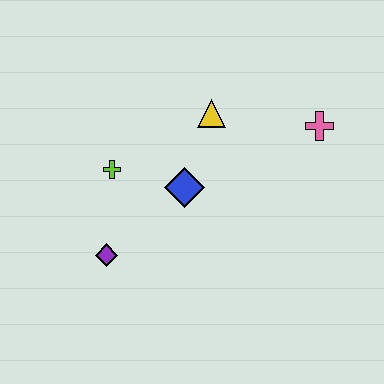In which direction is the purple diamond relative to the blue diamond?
The purple diamond is to the left of the blue diamond.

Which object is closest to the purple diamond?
The lime cross is closest to the purple diamond.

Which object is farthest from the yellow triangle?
The purple diamond is farthest from the yellow triangle.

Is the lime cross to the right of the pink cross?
No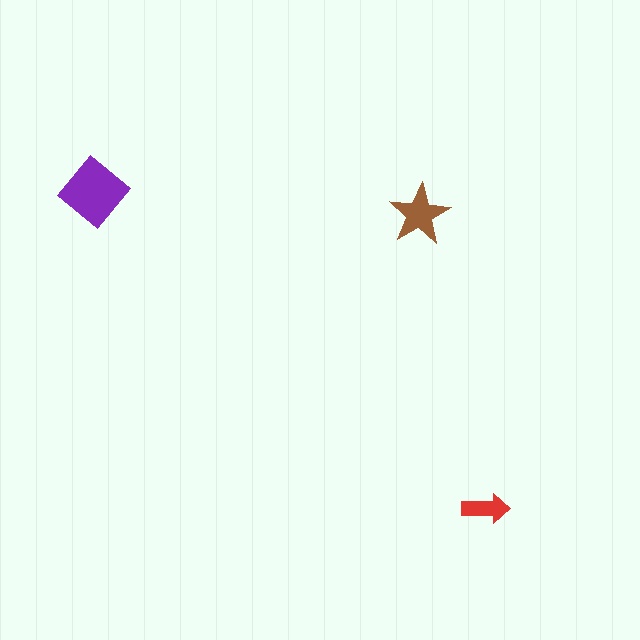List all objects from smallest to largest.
The red arrow, the brown star, the purple diamond.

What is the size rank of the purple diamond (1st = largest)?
1st.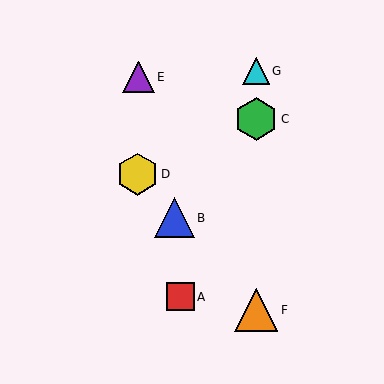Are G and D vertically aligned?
No, G is at x≈256 and D is at x≈137.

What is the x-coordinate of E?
Object E is at x≈139.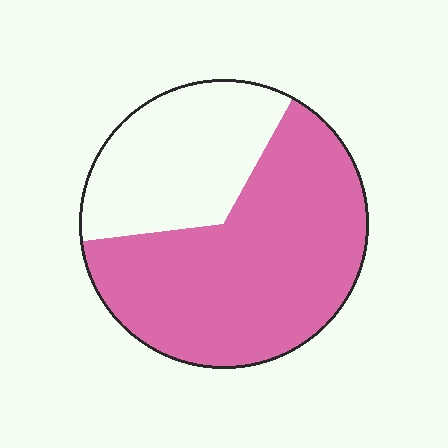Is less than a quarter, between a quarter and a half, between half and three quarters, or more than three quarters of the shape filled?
Between half and three quarters.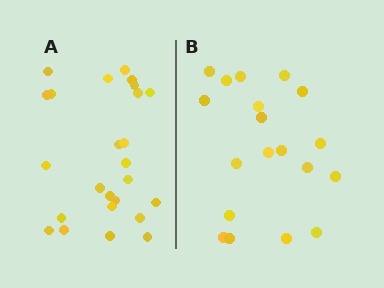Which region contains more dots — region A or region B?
Region A (the left region) has more dots.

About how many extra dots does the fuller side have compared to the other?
Region A has about 6 more dots than region B.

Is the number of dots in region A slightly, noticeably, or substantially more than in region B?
Region A has noticeably more, but not dramatically so. The ratio is roughly 1.3 to 1.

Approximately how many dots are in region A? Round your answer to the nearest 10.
About 20 dots. (The exact count is 25, which rounds to 20.)